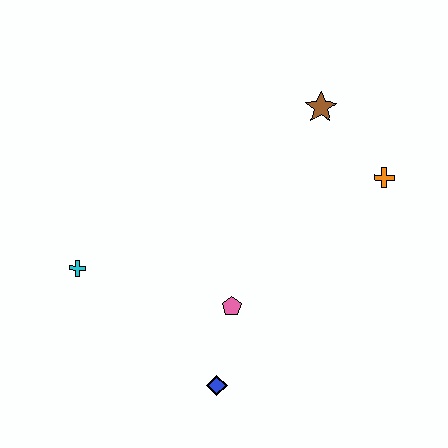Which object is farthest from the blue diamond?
The brown star is farthest from the blue diamond.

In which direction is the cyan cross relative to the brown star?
The cyan cross is to the left of the brown star.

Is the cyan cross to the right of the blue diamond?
No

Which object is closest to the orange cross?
The brown star is closest to the orange cross.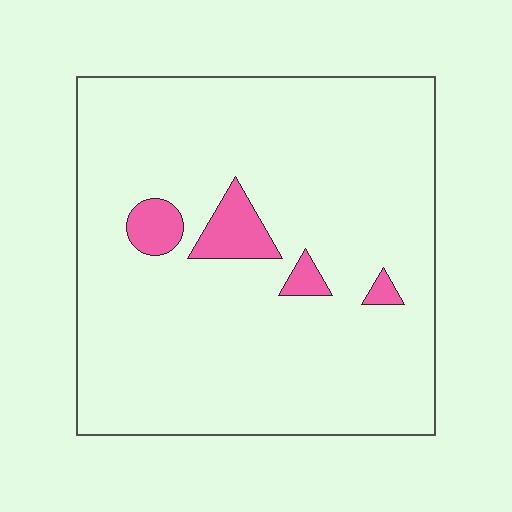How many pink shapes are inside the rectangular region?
4.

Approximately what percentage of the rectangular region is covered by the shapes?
Approximately 5%.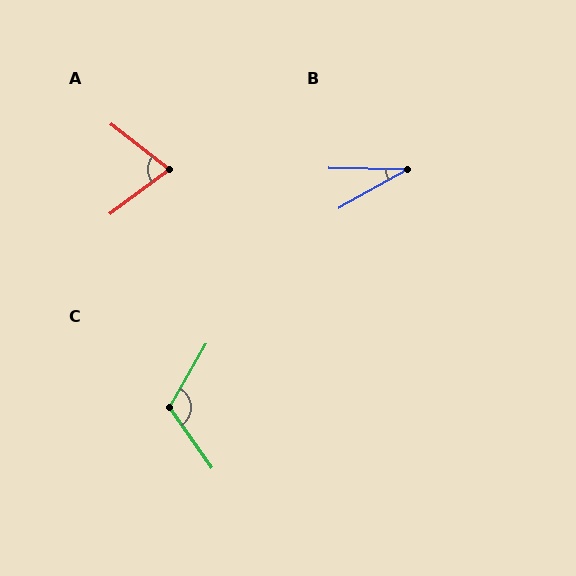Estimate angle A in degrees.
Approximately 75 degrees.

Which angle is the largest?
C, at approximately 115 degrees.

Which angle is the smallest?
B, at approximately 30 degrees.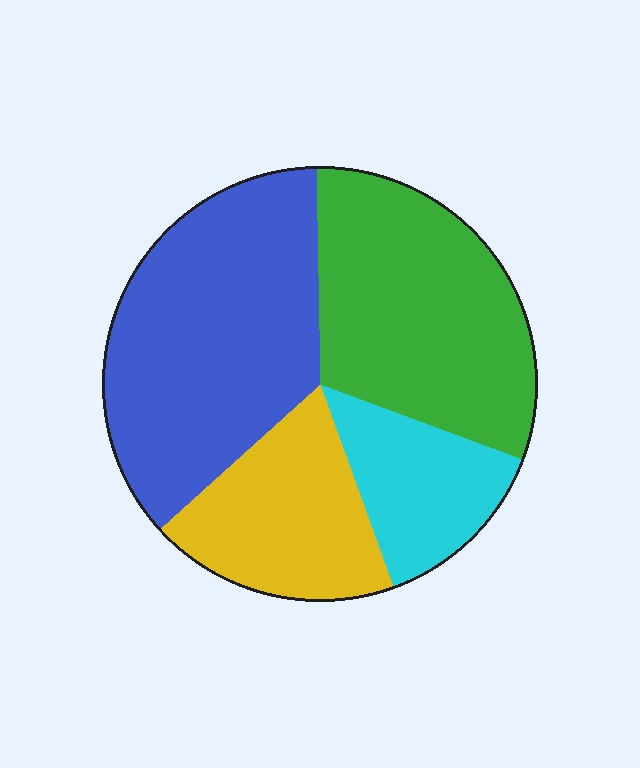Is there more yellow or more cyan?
Yellow.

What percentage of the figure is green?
Green takes up about one third (1/3) of the figure.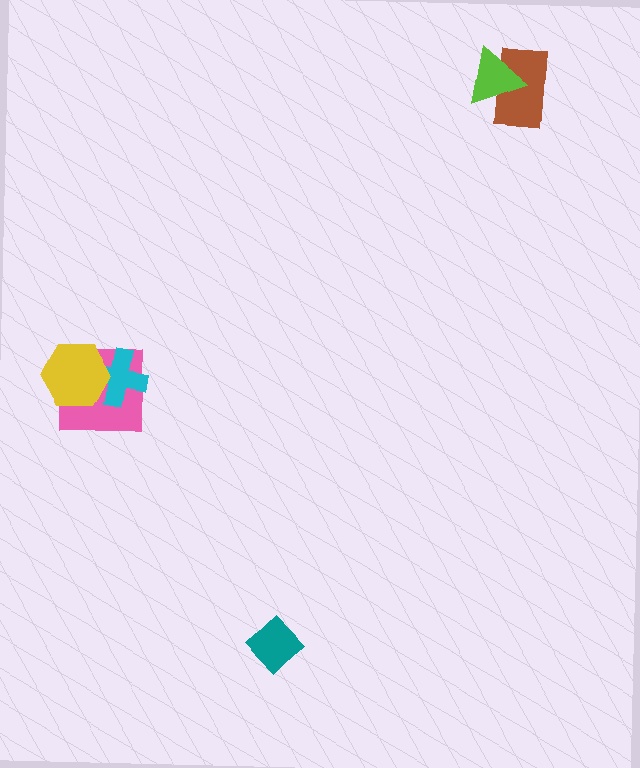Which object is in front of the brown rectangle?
The lime triangle is in front of the brown rectangle.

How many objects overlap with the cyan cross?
2 objects overlap with the cyan cross.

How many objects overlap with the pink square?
2 objects overlap with the pink square.